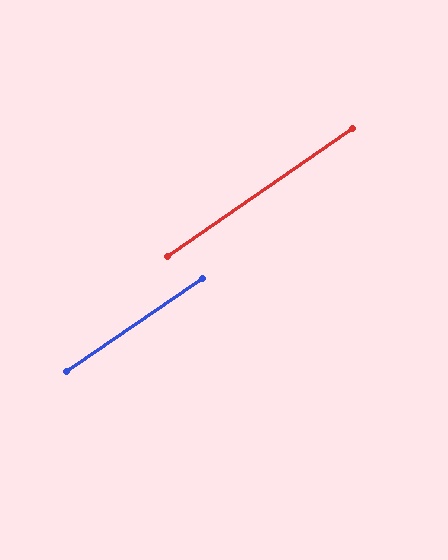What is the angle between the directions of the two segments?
Approximately 1 degree.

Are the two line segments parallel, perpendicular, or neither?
Parallel — their directions differ by only 0.5°.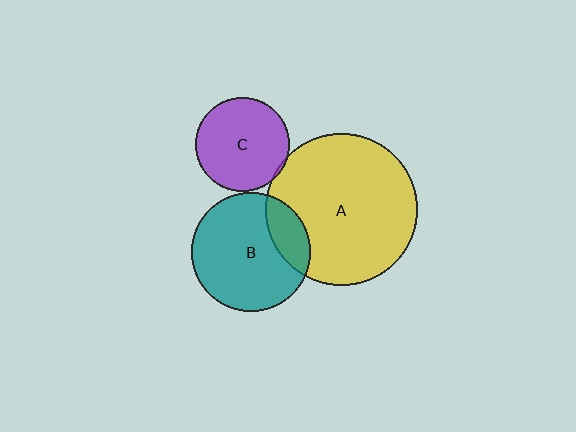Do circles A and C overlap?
Yes.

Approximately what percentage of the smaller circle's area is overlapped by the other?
Approximately 5%.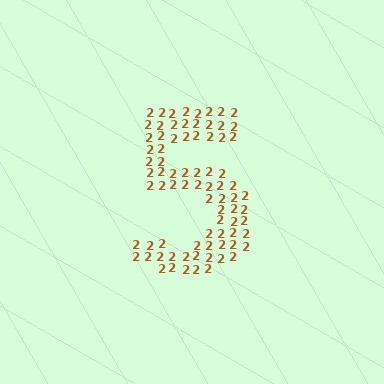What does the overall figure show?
The overall figure shows the digit 5.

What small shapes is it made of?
It is made of small digit 2's.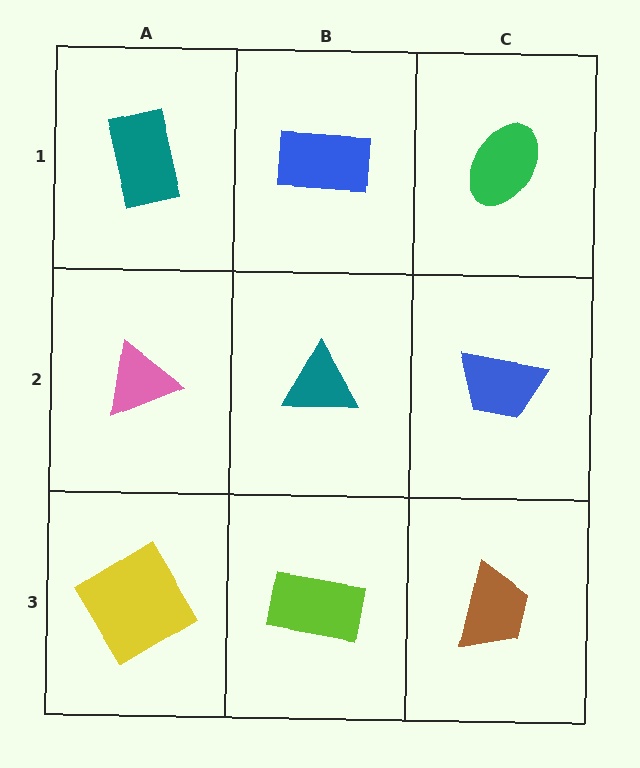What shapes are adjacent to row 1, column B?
A teal triangle (row 2, column B), a teal rectangle (row 1, column A), a green ellipse (row 1, column C).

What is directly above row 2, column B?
A blue rectangle.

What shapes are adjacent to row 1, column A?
A pink triangle (row 2, column A), a blue rectangle (row 1, column B).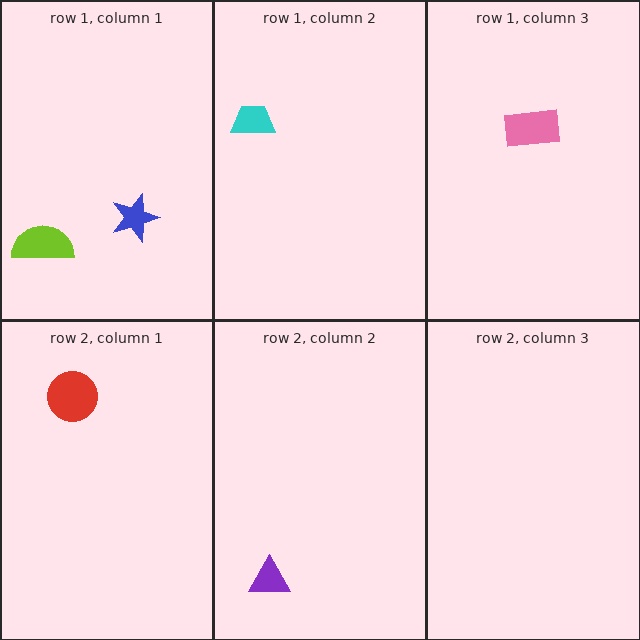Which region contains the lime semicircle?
The row 1, column 1 region.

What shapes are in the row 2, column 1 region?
The red circle.